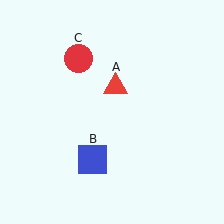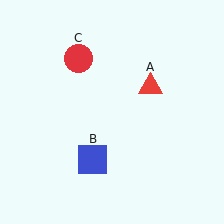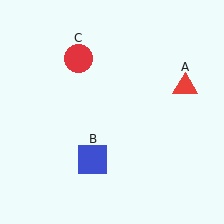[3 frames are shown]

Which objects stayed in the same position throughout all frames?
Blue square (object B) and red circle (object C) remained stationary.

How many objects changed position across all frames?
1 object changed position: red triangle (object A).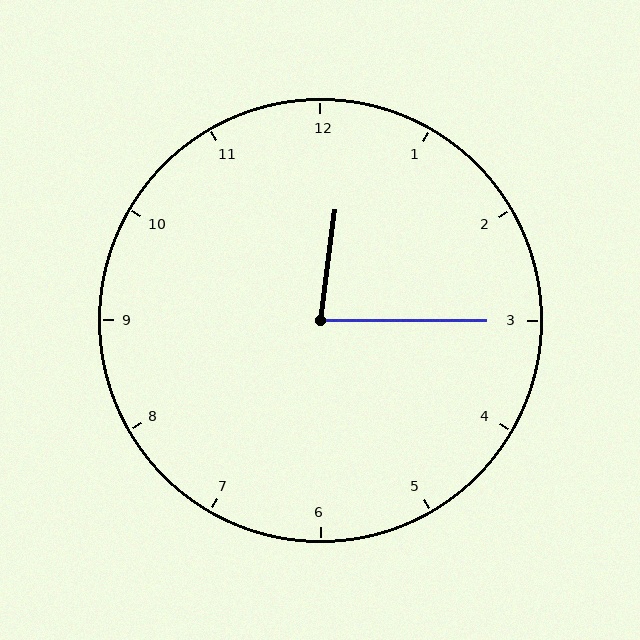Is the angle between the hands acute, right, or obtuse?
It is acute.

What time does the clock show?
12:15.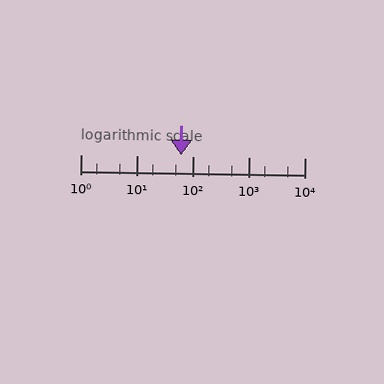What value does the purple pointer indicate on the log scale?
The pointer indicates approximately 62.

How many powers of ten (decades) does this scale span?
The scale spans 4 decades, from 1 to 10000.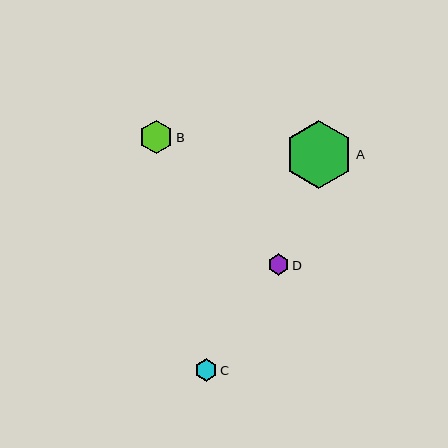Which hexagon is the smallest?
Hexagon D is the smallest with a size of approximately 22 pixels.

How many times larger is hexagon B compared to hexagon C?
Hexagon B is approximately 1.5 times the size of hexagon C.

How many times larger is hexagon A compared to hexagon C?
Hexagon A is approximately 3.1 times the size of hexagon C.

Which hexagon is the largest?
Hexagon A is the largest with a size of approximately 69 pixels.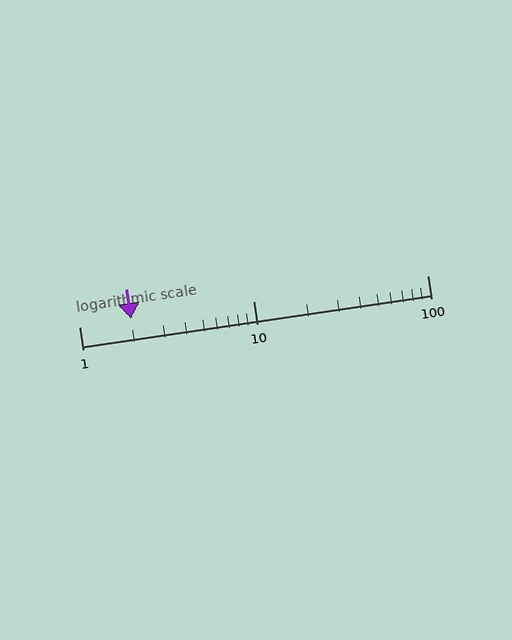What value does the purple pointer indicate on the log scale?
The pointer indicates approximately 2.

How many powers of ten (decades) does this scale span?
The scale spans 2 decades, from 1 to 100.